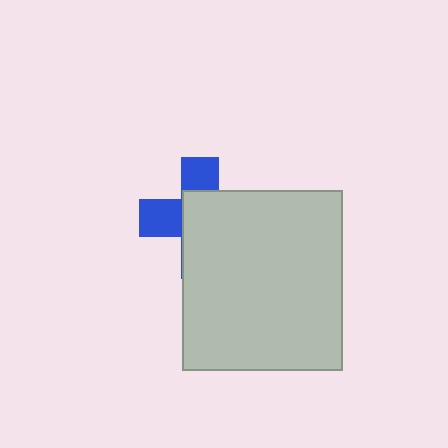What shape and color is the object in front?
The object in front is a light gray rectangle.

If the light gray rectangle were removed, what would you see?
You would see the complete blue cross.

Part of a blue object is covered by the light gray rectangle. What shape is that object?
It is a cross.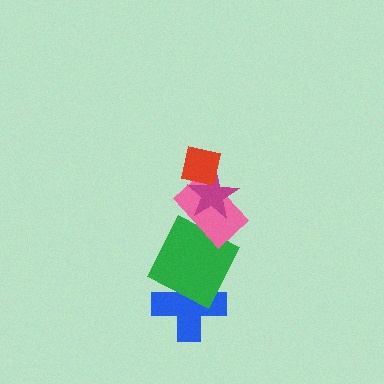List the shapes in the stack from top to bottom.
From top to bottom: the red square, the magenta star, the pink rectangle, the green square, the blue cross.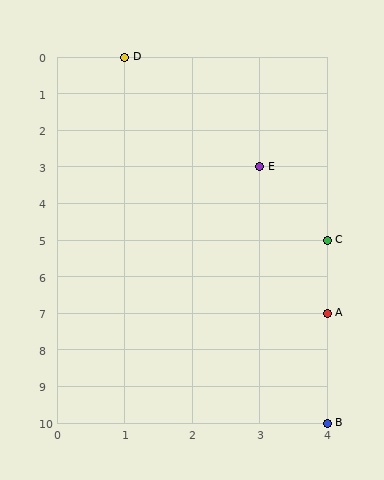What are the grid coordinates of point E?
Point E is at grid coordinates (3, 3).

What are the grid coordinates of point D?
Point D is at grid coordinates (1, 0).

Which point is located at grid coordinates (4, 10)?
Point B is at (4, 10).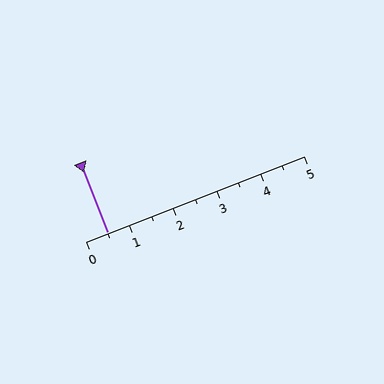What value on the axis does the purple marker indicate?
The marker indicates approximately 0.5.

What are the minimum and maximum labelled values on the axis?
The axis runs from 0 to 5.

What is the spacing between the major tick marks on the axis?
The major ticks are spaced 1 apart.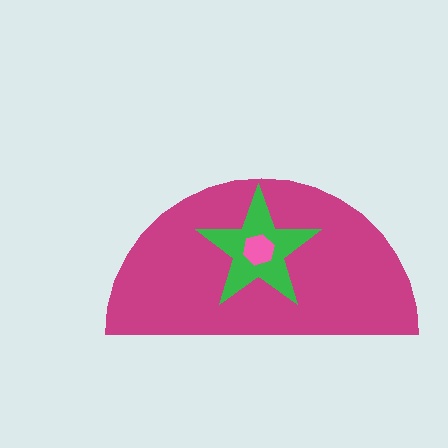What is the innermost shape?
The pink hexagon.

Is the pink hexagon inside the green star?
Yes.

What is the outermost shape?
The magenta semicircle.